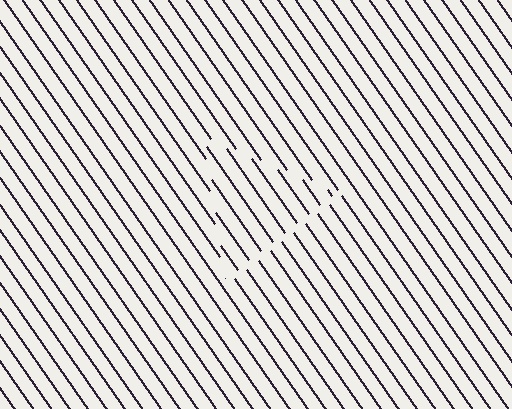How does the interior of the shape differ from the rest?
The interior of the shape contains the same grating, shifted by half a period — the contour is defined by the phase discontinuity where line-ends from the inner and outer gratings abut.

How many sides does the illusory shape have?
3 sides — the line-ends trace a triangle.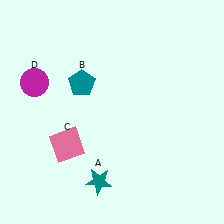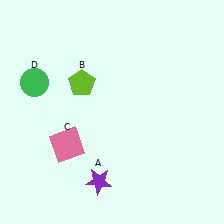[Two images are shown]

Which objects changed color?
A changed from teal to purple. B changed from teal to lime. D changed from magenta to green.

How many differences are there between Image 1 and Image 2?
There are 3 differences between the two images.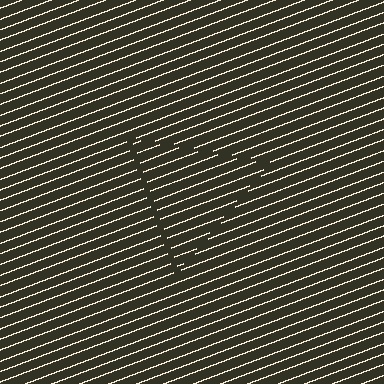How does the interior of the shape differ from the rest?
The interior of the shape contains the same grating, shifted by half a period — the contour is defined by the phase discontinuity where line-ends from the inner and outer gratings abut.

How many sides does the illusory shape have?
3 sides — the line-ends trace a triangle.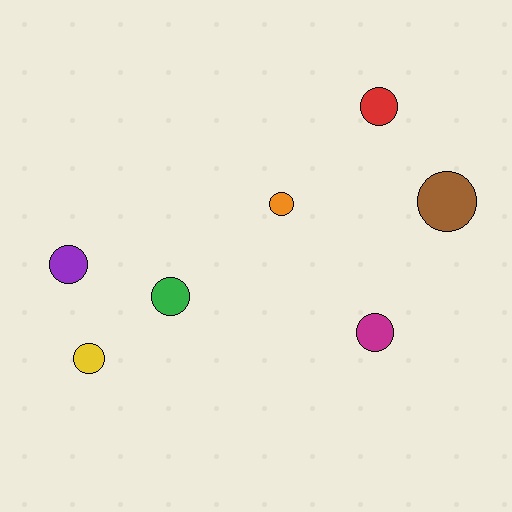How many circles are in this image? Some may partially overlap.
There are 7 circles.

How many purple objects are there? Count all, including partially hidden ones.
There is 1 purple object.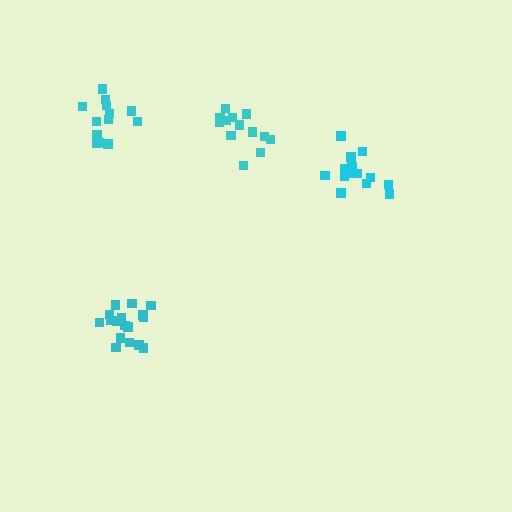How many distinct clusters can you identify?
There are 4 distinct clusters.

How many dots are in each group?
Group 1: 14 dots, Group 2: 17 dots, Group 3: 13 dots, Group 4: 13 dots (57 total).